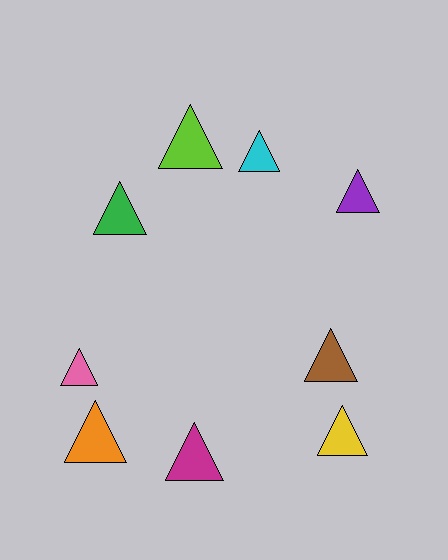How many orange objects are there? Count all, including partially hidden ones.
There is 1 orange object.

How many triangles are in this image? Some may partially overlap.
There are 9 triangles.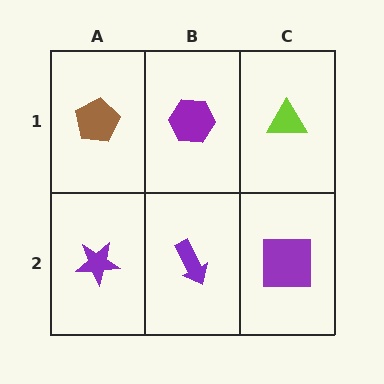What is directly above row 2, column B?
A purple hexagon.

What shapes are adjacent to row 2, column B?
A purple hexagon (row 1, column B), a purple star (row 2, column A), a purple square (row 2, column C).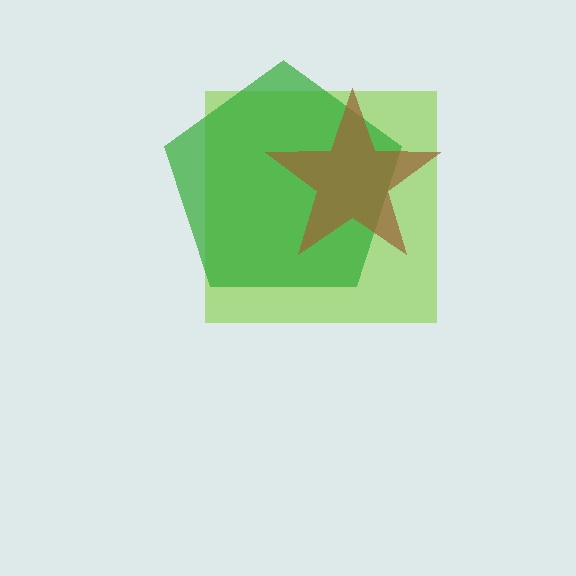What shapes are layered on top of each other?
The layered shapes are: a lime square, a green pentagon, a brown star.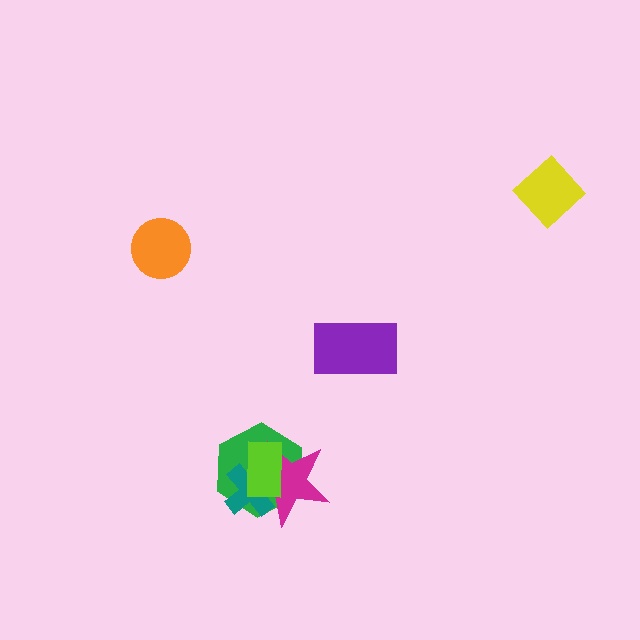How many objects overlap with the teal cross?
3 objects overlap with the teal cross.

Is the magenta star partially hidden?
Yes, it is partially covered by another shape.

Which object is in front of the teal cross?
The lime rectangle is in front of the teal cross.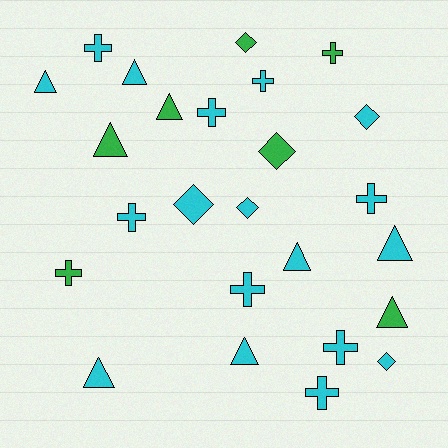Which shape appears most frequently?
Cross, with 10 objects.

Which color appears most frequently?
Cyan, with 18 objects.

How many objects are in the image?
There are 25 objects.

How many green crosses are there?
There are 2 green crosses.